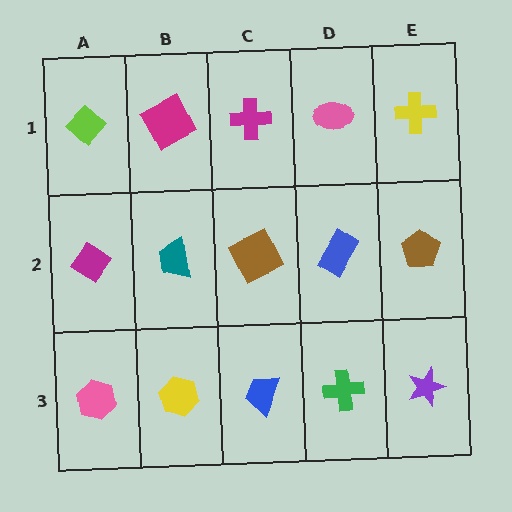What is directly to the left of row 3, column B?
A pink hexagon.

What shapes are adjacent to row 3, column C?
A brown square (row 2, column C), a yellow hexagon (row 3, column B), a green cross (row 3, column D).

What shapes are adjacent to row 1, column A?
A magenta diamond (row 2, column A), a magenta square (row 1, column B).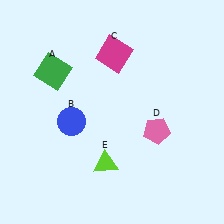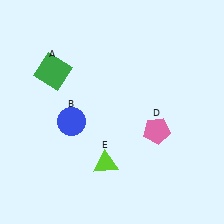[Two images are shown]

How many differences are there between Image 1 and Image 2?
There is 1 difference between the two images.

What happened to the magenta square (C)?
The magenta square (C) was removed in Image 2. It was in the top-right area of Image 1.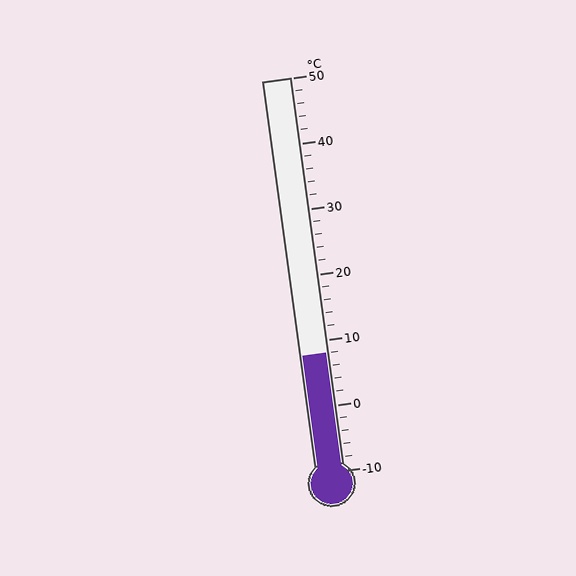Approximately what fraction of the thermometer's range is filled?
The thermometer is filled to approximately 30% of its range.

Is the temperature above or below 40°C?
The temperature is below 40°C.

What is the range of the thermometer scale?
The thermometer scale ranges from -10°C to 50°C.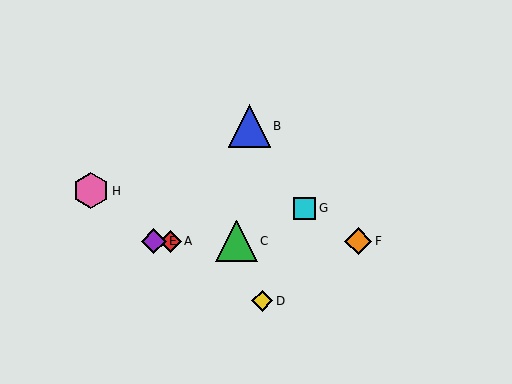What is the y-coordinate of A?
Object A is at y≈241.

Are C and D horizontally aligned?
No, C is at y≈241 and D is at y≈301.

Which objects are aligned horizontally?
Objects A, C, E, F are aligned horizontally.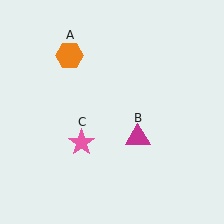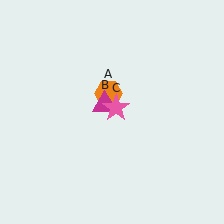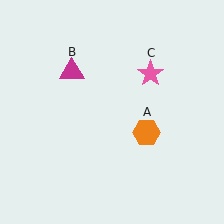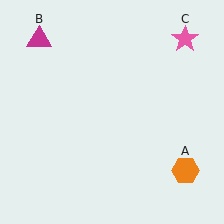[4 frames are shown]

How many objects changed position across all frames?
3 objects changed position: orange hexagon (object A), magenta triangle (object B), pink star (object C).